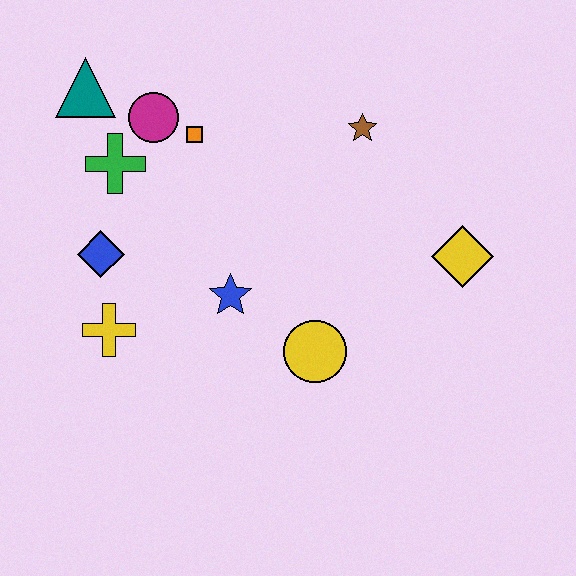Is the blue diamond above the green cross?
No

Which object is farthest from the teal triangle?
The yellow diamond is farthest from the teal triangle.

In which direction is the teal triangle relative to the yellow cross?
The teal triangle is above the yellow cross.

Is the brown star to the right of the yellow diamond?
No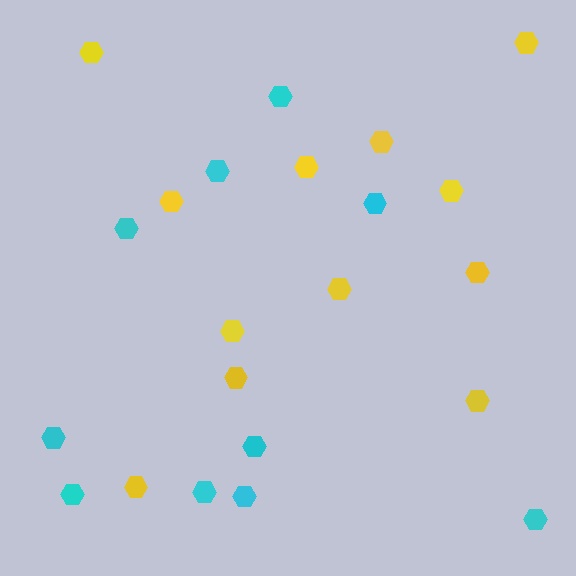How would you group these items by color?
There are 2 groups: one group of yellow hexagons (12) and one group of cyan hexagons (10).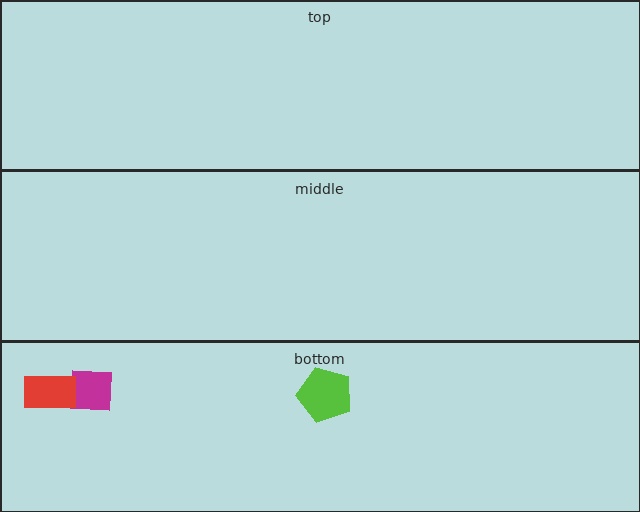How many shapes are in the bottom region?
3.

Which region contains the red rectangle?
The bottom region.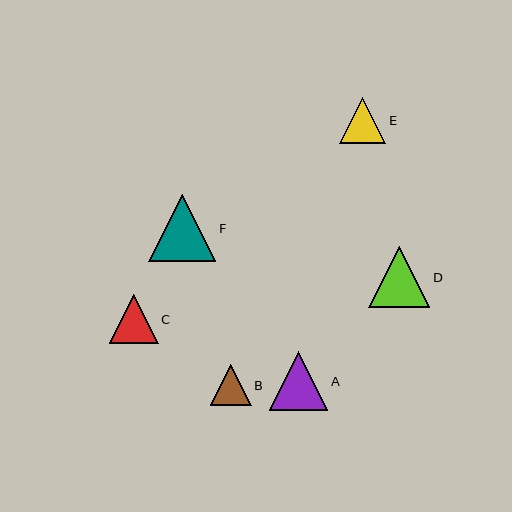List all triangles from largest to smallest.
From largest to smallest: F, D, A, C, E, B.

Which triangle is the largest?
Triangle F is the largest with a size of approximately 67 pixels.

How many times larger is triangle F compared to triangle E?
Triangle F is approximately 1.5 times the size of triangle E.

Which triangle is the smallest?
Triangle B is the smallest with a size of approximately 41 pixels.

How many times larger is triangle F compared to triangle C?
Triangle F is approximately 1.4 times the size of triangle C.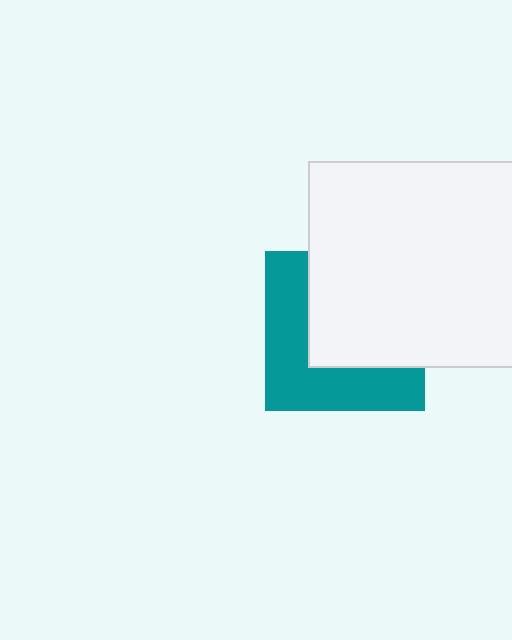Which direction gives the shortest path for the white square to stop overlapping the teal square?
Moving toward the upper-right gives the shortest separation.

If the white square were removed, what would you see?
You would see the complete teal square.